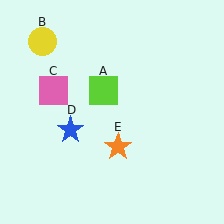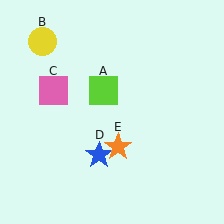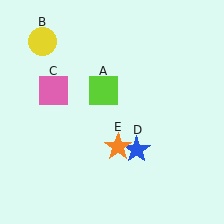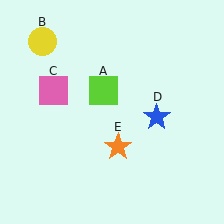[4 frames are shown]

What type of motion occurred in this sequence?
The blue star (object D) rotated counterclockwise around the center of the scene.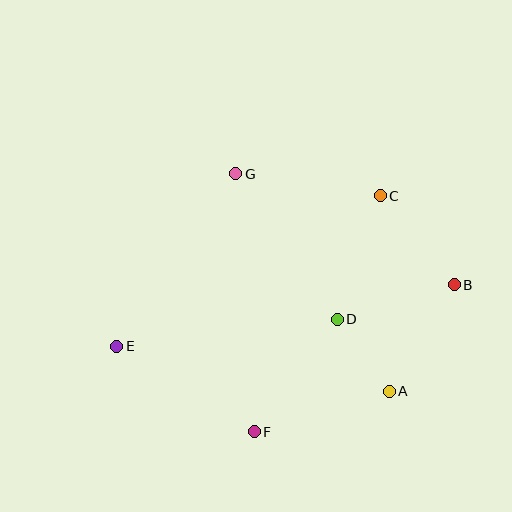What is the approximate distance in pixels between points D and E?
The distance between D and E is approximately 222 pixels.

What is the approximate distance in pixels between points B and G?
The distance between B and G is approximately 245 pixels.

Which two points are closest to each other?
Points A and D are closest to each other.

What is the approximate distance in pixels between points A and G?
The distance between A and G is approximately 266 pixels.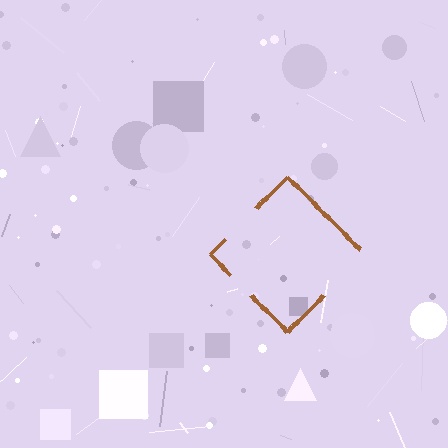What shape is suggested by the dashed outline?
The dashed outline suggests a diamond.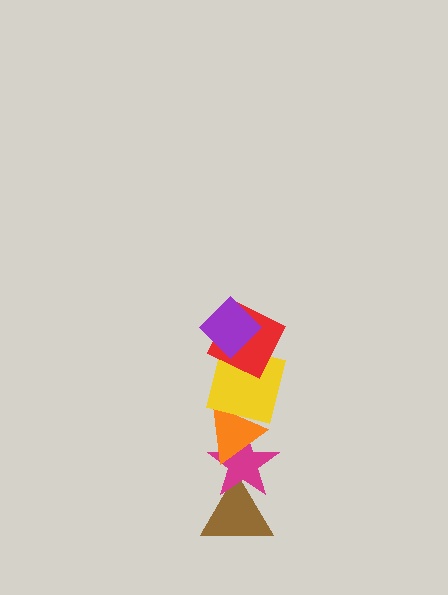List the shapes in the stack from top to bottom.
From top to bottom: the purple diamond, the red square, the yellow square, the orange triangle, the magenta star, the brown triangle.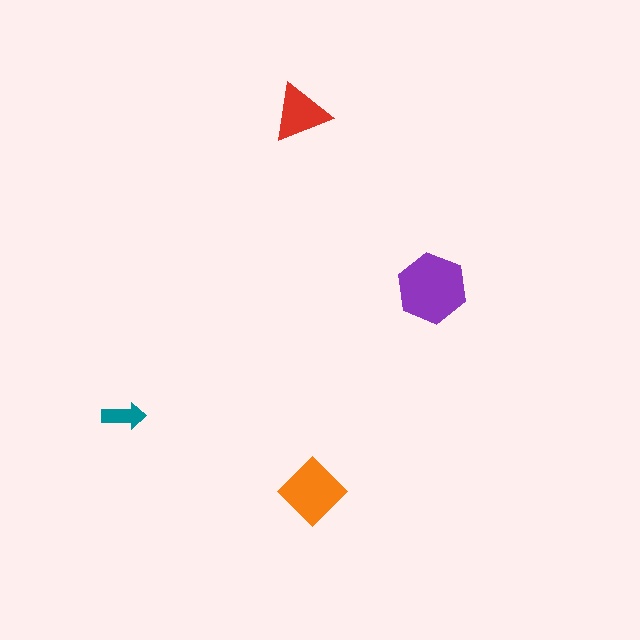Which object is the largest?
The purple hexagon.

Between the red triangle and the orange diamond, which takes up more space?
The orange diamond.